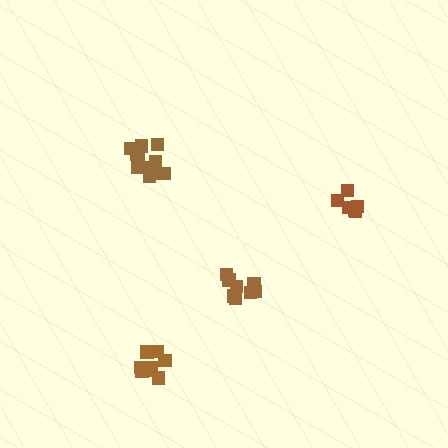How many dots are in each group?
Group 1: 8 dots, Group 2: 12 dots, Group 3: 6 dots, Group 4: 8 dots (34 total).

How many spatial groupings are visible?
There are 4 spatial groupings.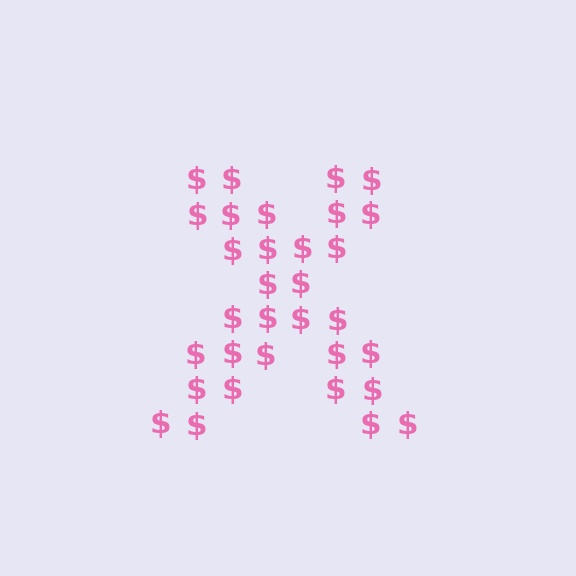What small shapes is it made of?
It is made of small dollar signs.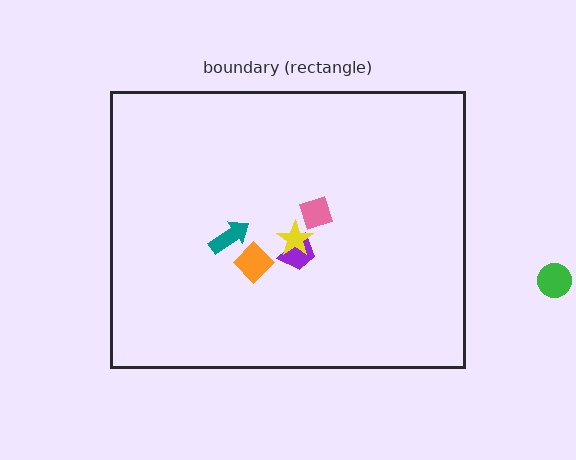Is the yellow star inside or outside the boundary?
Inside.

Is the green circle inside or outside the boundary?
Outside.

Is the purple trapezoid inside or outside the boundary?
Inside.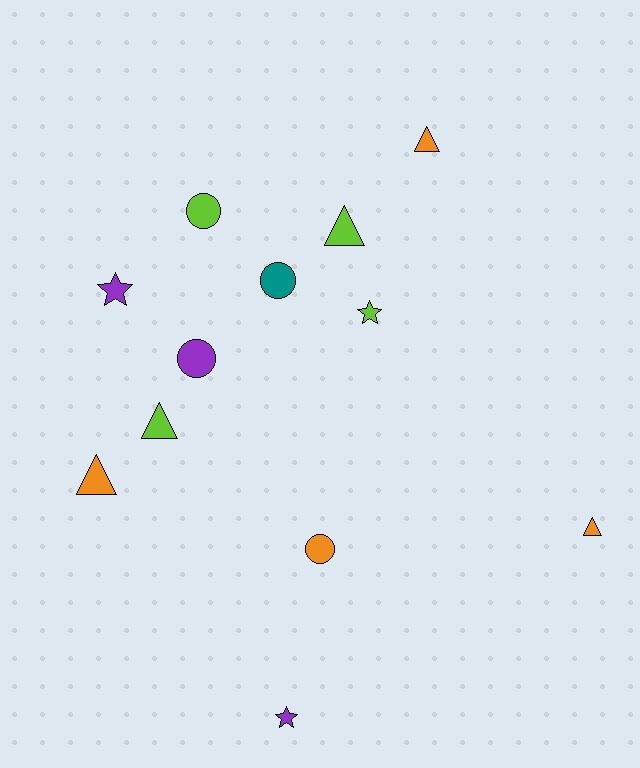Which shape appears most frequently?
Triangle, with 5 objects.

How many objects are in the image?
There are 12 objects.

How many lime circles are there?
There is 1 lime circle.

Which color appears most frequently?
Orange, with 4 objects.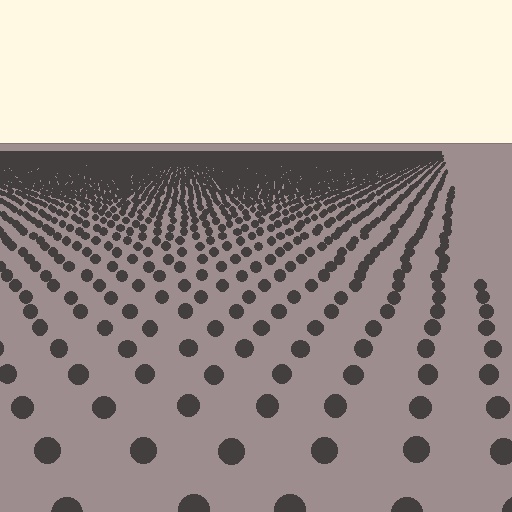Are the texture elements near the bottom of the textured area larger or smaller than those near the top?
Larger. Near the bottom, elements are closer to the viewer and appear at a bigger on-screen size.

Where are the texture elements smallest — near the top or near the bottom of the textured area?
Near the top.